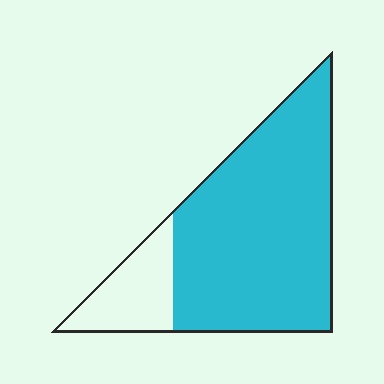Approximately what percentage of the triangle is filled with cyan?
Approximately 80%.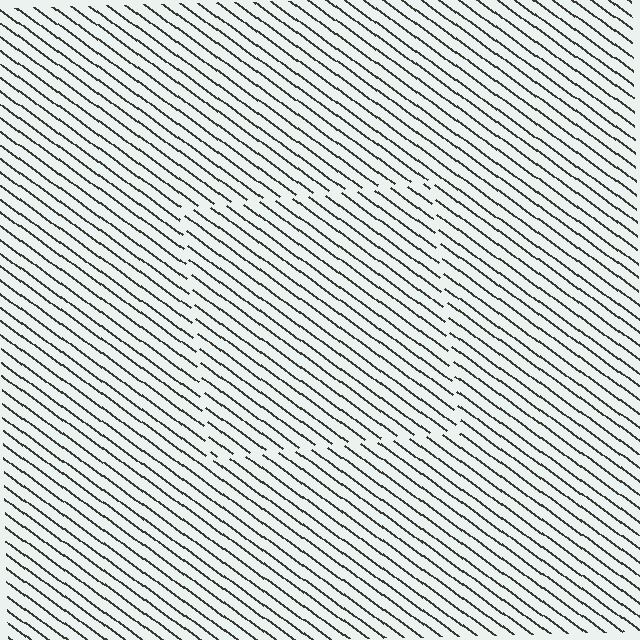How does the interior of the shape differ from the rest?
The interior of the shape contains the same grating, shifted by half a period — the contour is defined by the phase discontinuity where line-ends from the inner and outer gratings abut.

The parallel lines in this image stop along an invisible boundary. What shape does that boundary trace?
An illusory square. The interior of the shape contains the same grating, shifted by half a period — the contour is defined by the phase discontinuity where line-ends from the inner and outer gratings abut.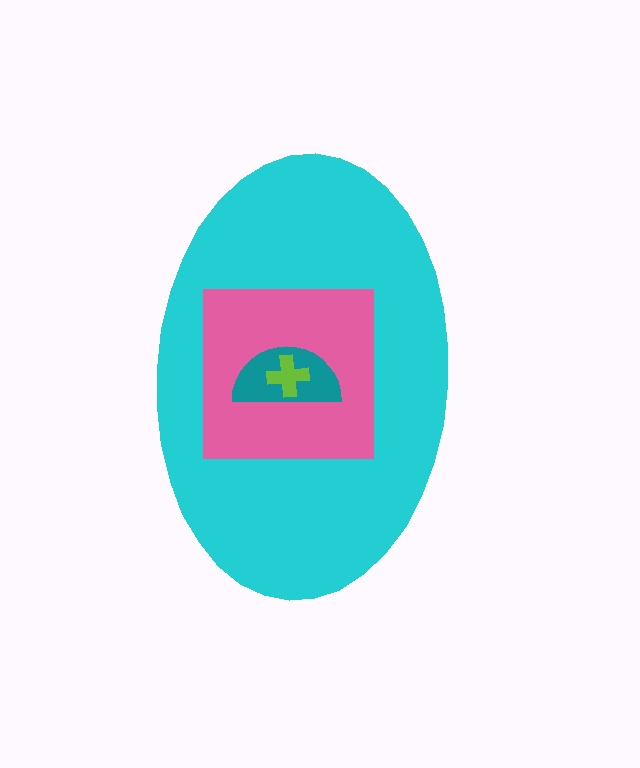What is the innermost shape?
The lime cross.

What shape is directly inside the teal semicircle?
The lime cross.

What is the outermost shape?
The cyan ellipse.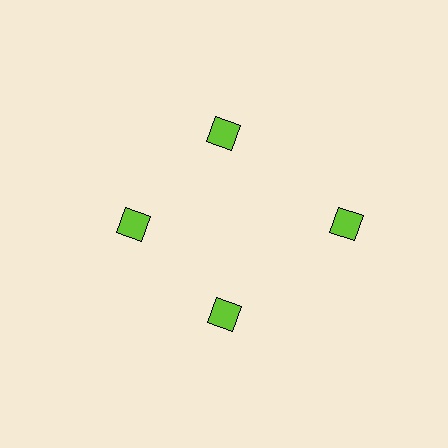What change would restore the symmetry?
The symmetry would be restored by moving it inward, back onto the ring so that all 4 diamonds sit at equal angles and equal distance from the center.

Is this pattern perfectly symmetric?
No. The 4 lime diamonds are arranged in a ring, but one element near the 3 o'clock position is pushed outward from the center, breaking the 4-fold rotational symmetry.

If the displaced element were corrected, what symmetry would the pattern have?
It would have 4-fold rotational symmetry — the pattern would map onto itself every 90 degrees.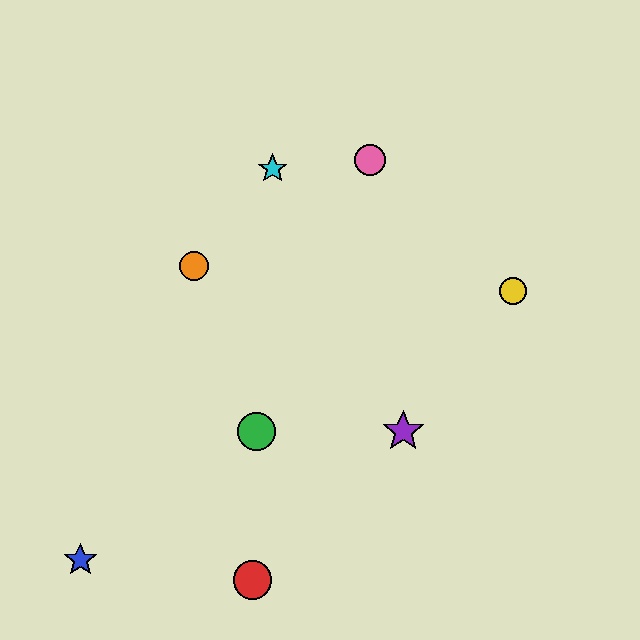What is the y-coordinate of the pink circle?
The pink circle is at y≈160.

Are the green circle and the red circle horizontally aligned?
No, the green circle is at y≈431 and the red circle is at y≈580.